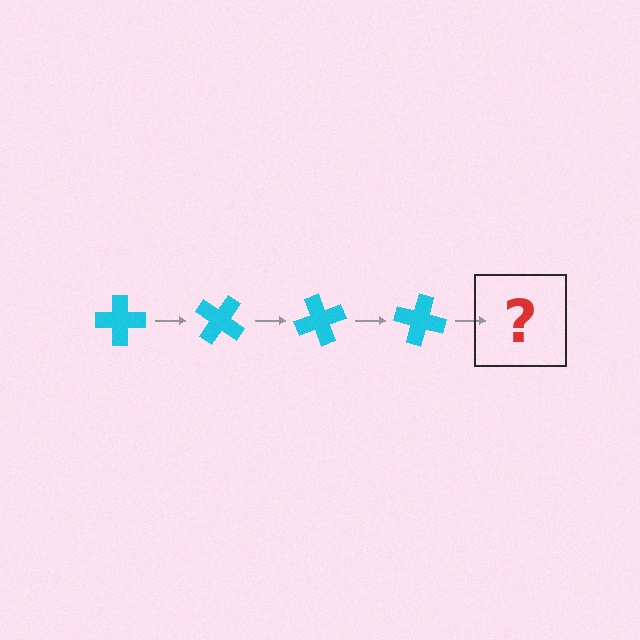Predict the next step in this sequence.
The next step is a cyan cross rotated 140 degrees.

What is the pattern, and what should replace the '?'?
The pattern is that the cross rotates 35 degrees each step. The '?' should be a cyan cross rotated 140 degrees.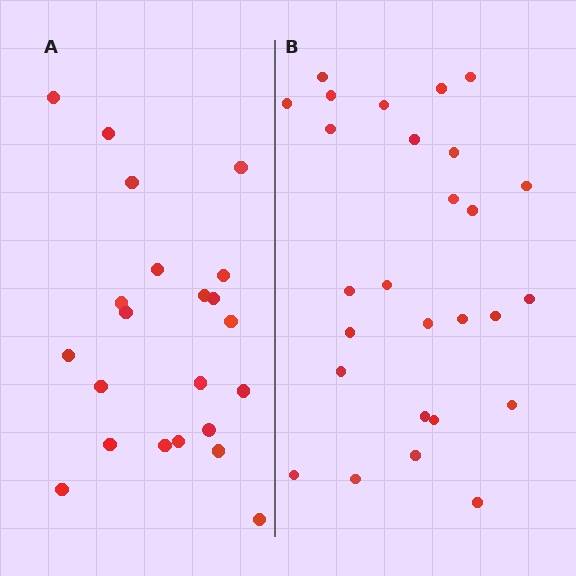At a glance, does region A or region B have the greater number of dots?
Region B (the right region) has more dots.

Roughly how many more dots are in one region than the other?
Region B has about 5 more dots than region A.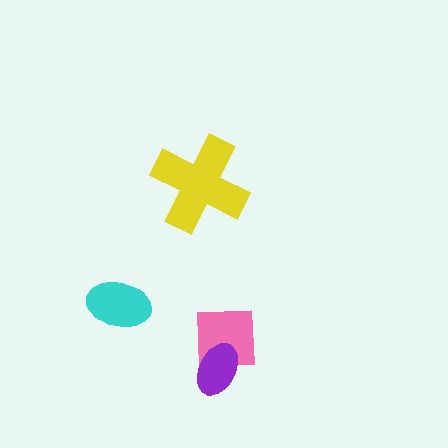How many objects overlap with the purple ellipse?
1 object overlaps with the purple ellipse.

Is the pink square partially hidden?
Yes, it is partially covered by another shape.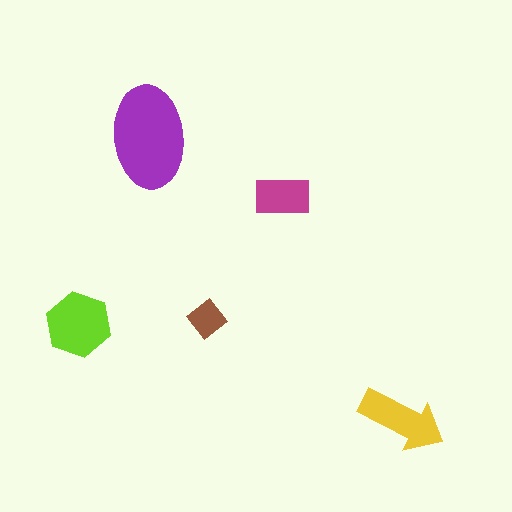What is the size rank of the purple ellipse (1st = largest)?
1st.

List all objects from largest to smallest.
The purple ellipse, the lime hexagon, the yellow arrow, the magenta rectangle, the brown diamond.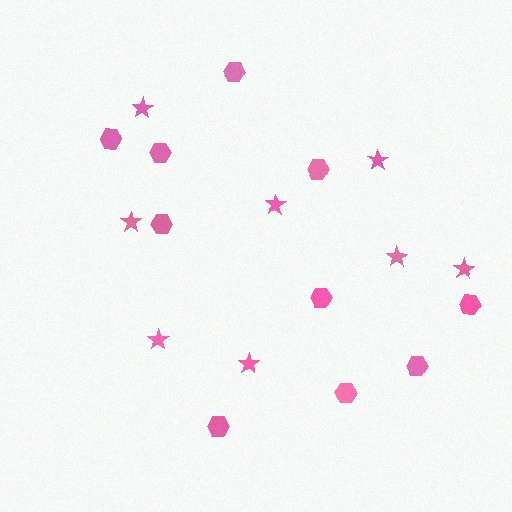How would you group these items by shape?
There are 2 groups: one group of hexagons (10) and one group of stars (8).